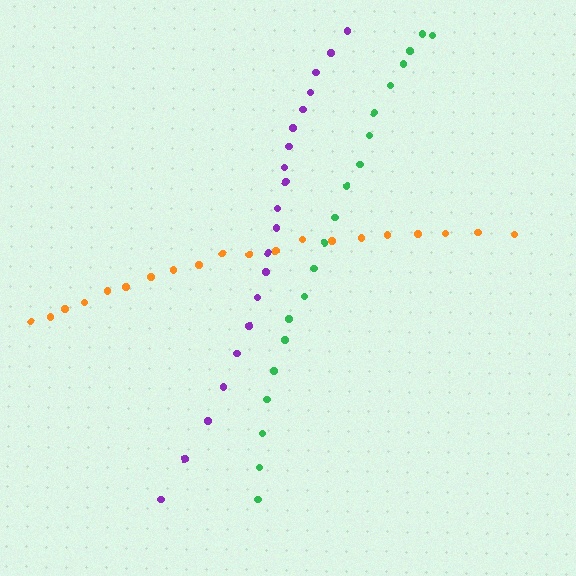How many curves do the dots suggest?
There are 3 distinct paths.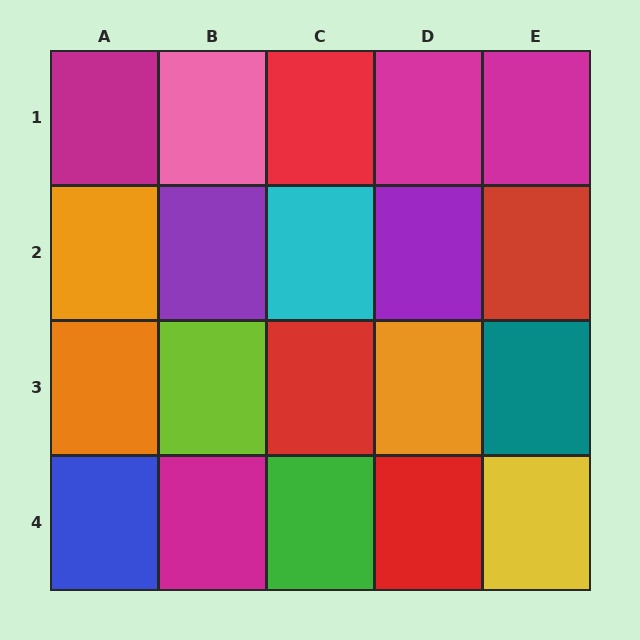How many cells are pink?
1 cell is pink.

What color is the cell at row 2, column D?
Purple.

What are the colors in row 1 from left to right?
Magenta, pink, red, magenta, magenta.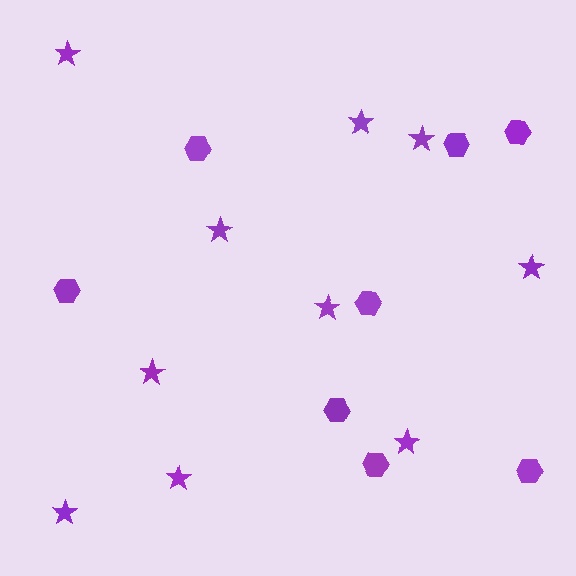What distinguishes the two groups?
There are 2 groups: one group of hexagons (8) and one group of stars (10).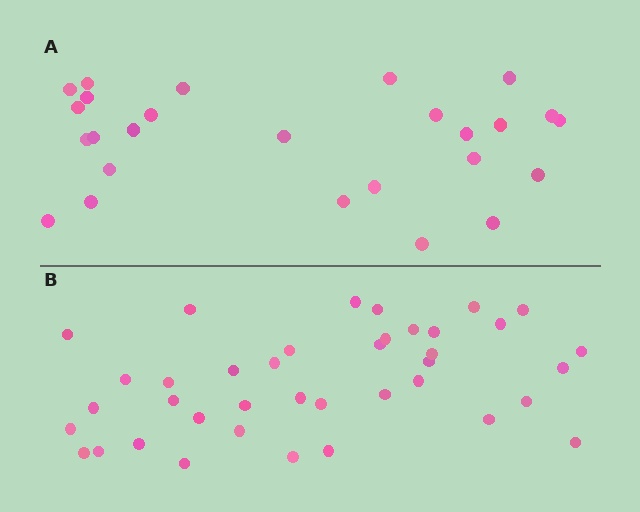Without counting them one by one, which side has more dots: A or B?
Region B (the bottom region) has more dots.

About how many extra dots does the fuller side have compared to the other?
Region B has approximately 15 more dots than region A.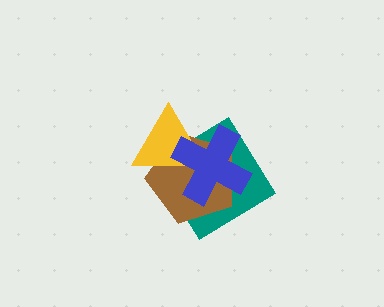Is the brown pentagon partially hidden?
Yes, it is partially covered by another shape.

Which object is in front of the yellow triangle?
The blue cross is in front of the yellow triangle.